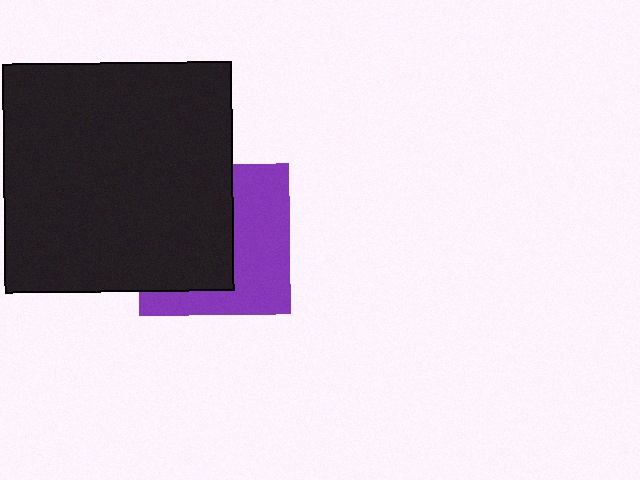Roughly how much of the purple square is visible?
About half of it is visible (roughly 47%).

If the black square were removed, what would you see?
You would see the complete purple square.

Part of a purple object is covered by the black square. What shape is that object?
It is a square.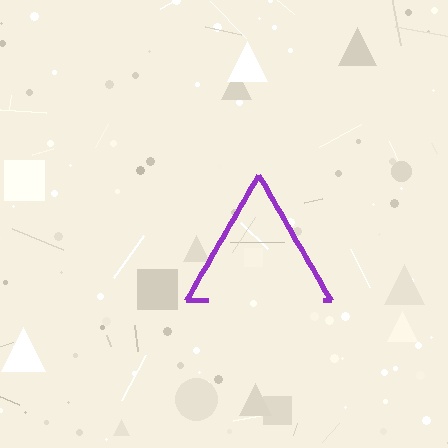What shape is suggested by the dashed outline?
The dashed outline suggests a triangle.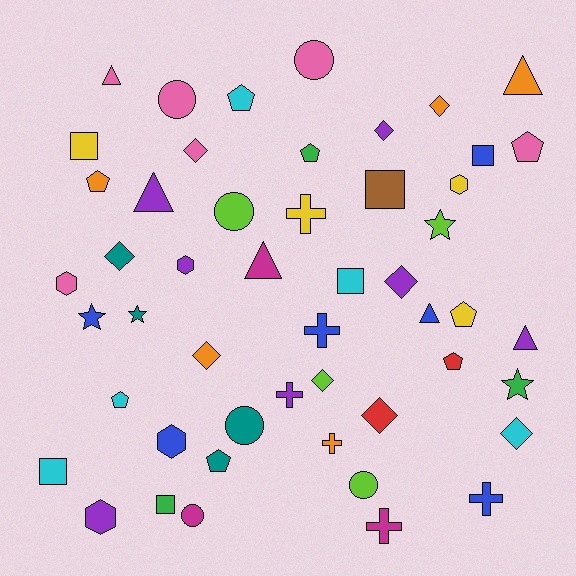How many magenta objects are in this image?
There are 3 magenta objects.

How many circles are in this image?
There are 6 circles.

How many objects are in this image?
There are 50 objects.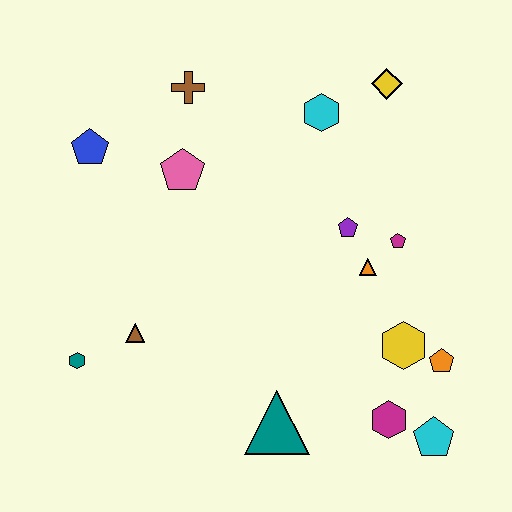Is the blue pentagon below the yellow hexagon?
No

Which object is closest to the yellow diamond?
The cyan hexagon is closest to the yellow diamond.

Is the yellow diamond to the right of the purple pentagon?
Yes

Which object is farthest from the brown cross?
The cyan pentagon is farthest from the brown cross.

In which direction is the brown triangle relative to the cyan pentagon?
The brown triangle is to the left of the cyan pentagon.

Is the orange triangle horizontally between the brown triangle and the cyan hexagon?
No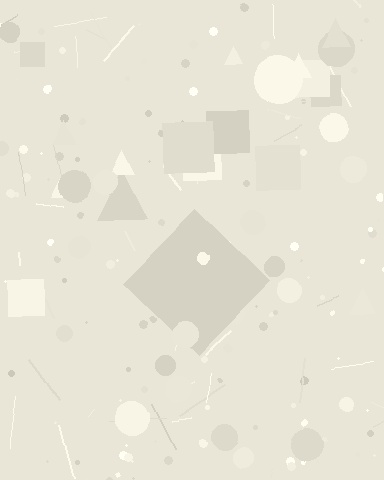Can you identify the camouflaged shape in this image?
The camouflaged shape is a diamond.